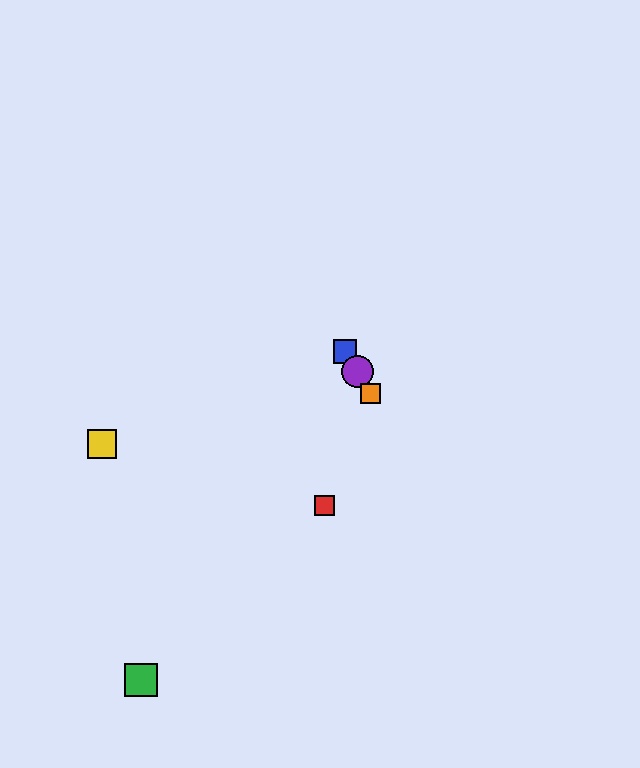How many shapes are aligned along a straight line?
3 shapes (the blue square, the purple circle, the orange square) are aligned along a straight line.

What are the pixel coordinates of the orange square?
The orange square is at (371, 394).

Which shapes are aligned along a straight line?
The blue square, the purple circle, the orange square are aligned along a straight line.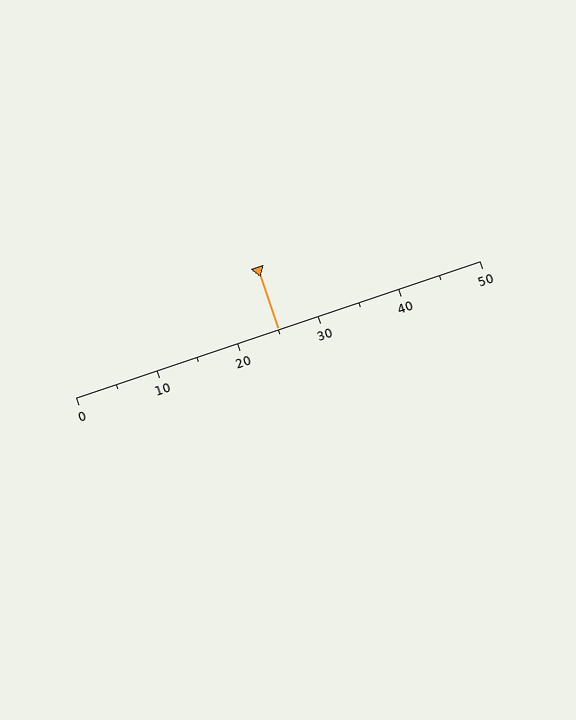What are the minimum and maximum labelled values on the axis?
The axis runs from 0 to 50.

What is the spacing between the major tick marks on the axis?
The major ticks are spaced 10 apart.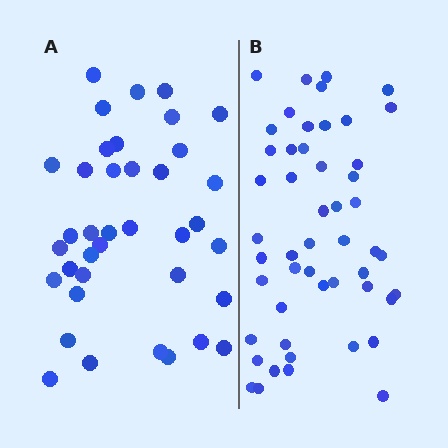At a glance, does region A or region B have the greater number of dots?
Region B (the right region) has more dots.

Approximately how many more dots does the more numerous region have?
Region B has roughly 12 or so more dots than region A.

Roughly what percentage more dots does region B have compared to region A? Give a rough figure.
About 30% more.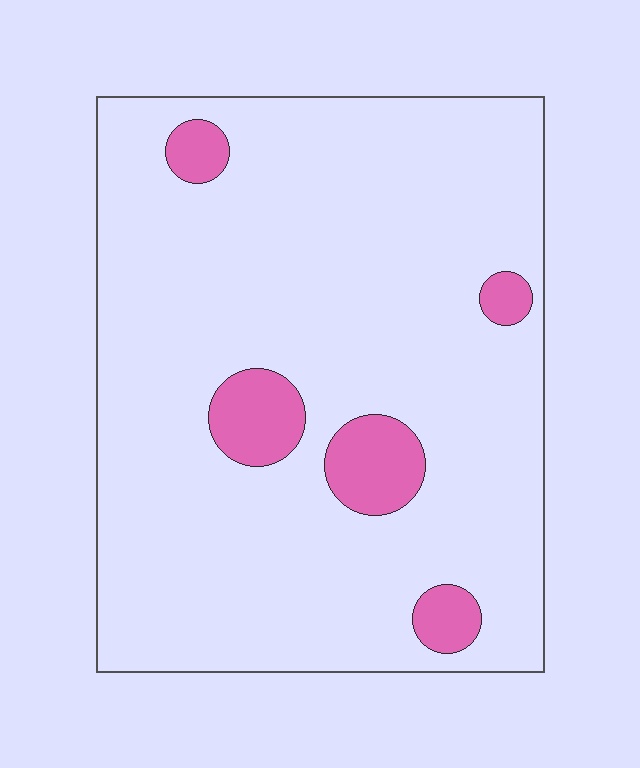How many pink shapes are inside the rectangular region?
5.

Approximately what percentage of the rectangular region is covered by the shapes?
Approximately 10%.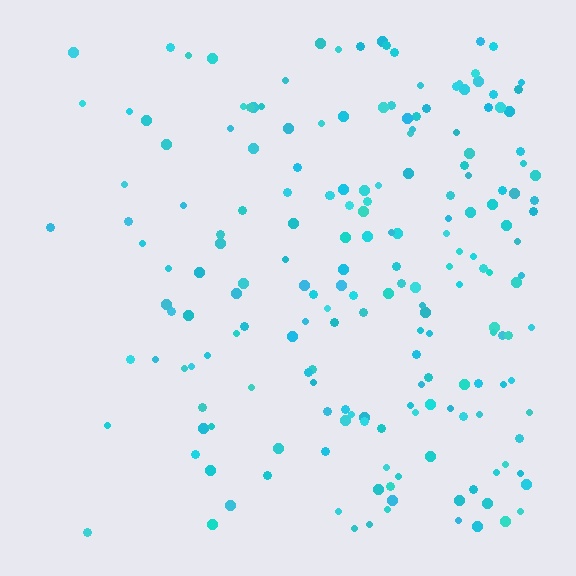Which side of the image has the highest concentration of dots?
The right.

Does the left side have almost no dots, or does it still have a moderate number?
Still a moderate number, just noticeably fewer than the right.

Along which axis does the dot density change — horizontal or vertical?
Horizontal.